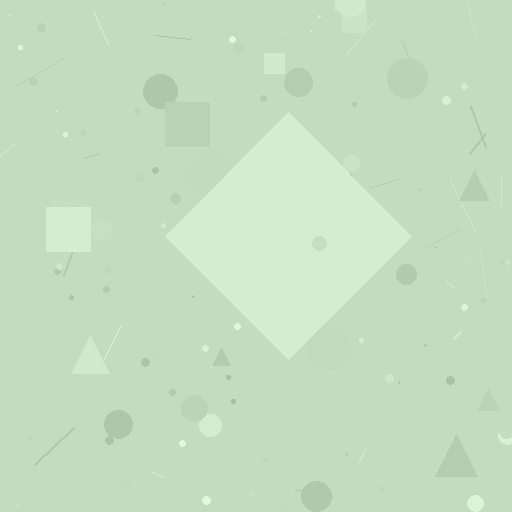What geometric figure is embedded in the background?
A diamond is embedded in the background.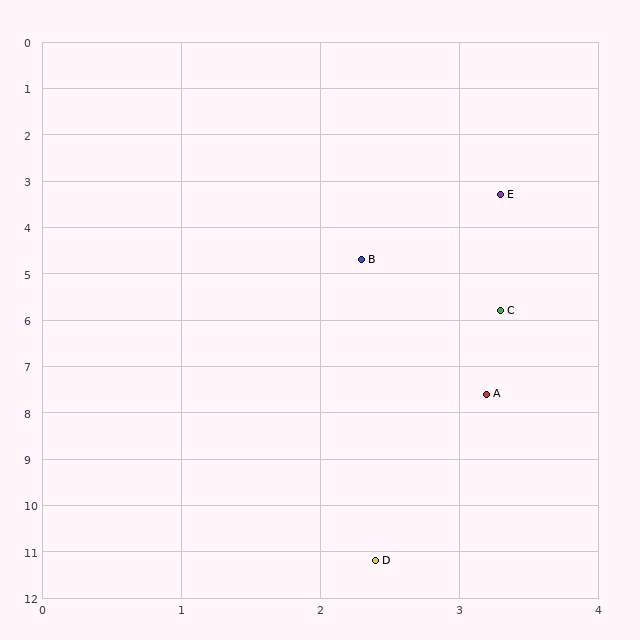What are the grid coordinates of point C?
Point C is at approximately (3.3, 5.8).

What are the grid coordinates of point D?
Point D is at approximately (2.4, 11.2).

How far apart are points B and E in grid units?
Points B and E are about 1.7 grid units apart.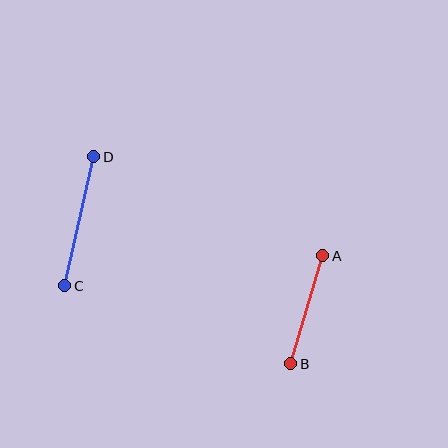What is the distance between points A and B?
The distance is approximately 113 pixels.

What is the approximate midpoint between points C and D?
The midpoint is at approximately (79, 221) pixels.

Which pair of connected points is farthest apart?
Points C and D are farthest apart.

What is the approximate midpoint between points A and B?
The midpoint is at approximately (307, 310) pixels.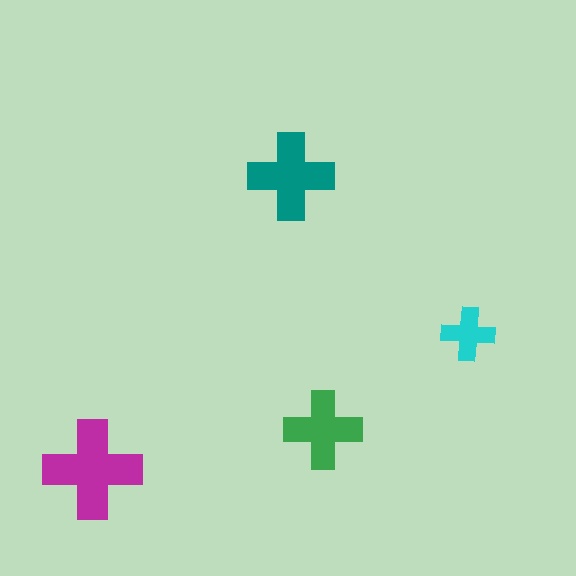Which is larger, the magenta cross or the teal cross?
The magenta one.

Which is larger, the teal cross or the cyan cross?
The teal one.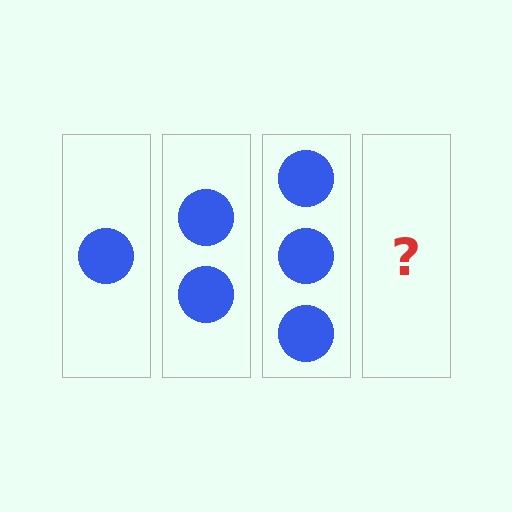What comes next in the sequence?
The next element should be 4 circles.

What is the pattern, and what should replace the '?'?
The pattern is that each step adds one more circle. The '?' should be 4 circles.